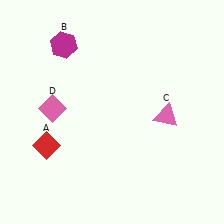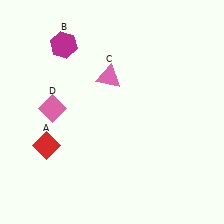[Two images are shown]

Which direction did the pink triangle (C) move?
The pink triangle (C) moved left.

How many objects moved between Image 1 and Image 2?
1 object moved between the two images.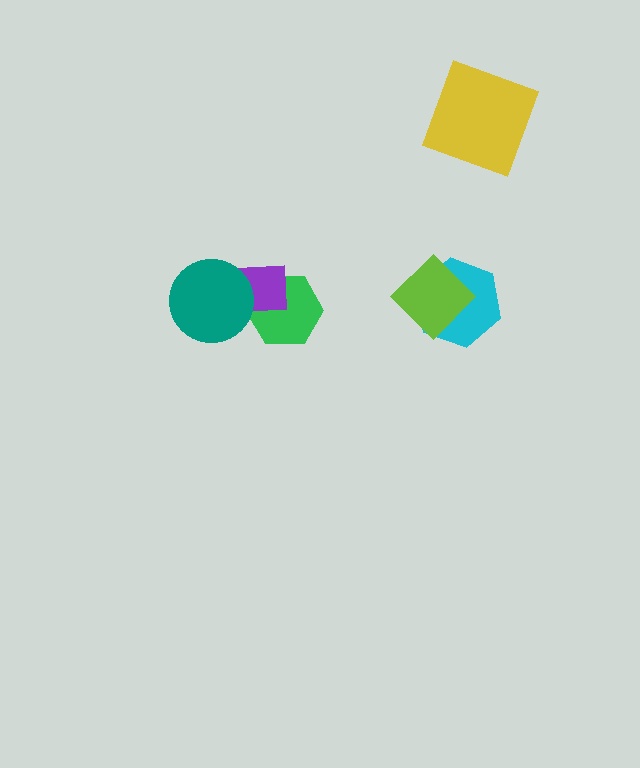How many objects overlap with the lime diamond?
1 object overlaps with the lime diamond.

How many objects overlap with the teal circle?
1 object overlaps with the teal circle.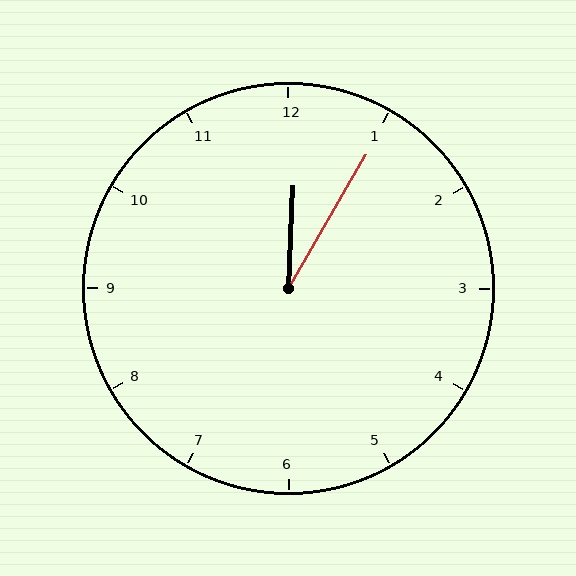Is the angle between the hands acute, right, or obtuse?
It is acute.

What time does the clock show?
12:05.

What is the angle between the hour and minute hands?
Approximately 28 degrees.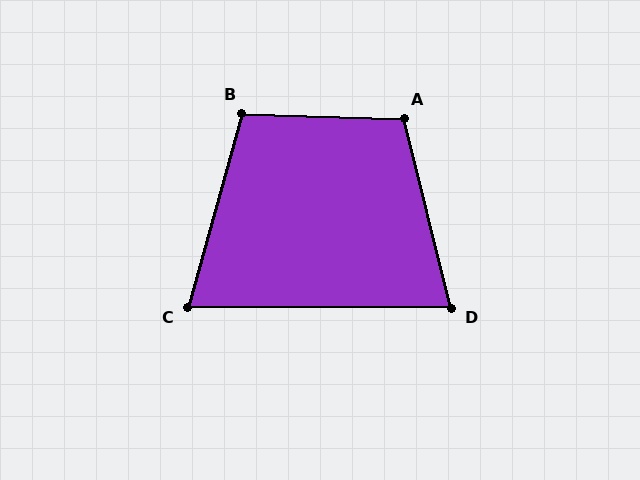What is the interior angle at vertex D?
Approximately 76 degrees (acute).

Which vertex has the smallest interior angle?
C, at approximately 75 degrees.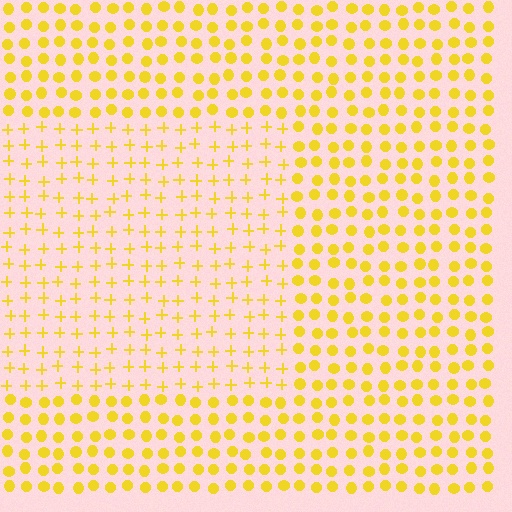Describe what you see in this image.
The image is filled with small yellow elements arranged in a uniform grid. A rectangle-shaped region contains plus signs, while the surrounding area contains circles. The boundary is defined purely by the change in element shape.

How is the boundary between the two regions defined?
The boundary is defined by a change in element shape: plus signs inside vs. circles outside. All elements share the same color and spacing.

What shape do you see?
I see a rectangle.